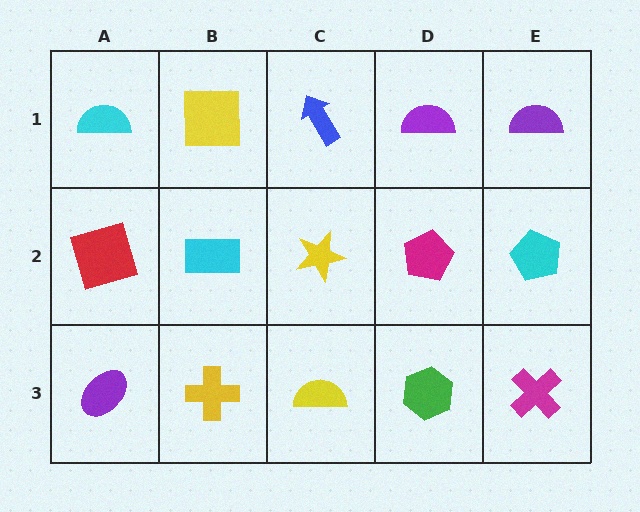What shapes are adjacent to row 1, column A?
A red square (row 2, column A), a yellow square (row 1, column B).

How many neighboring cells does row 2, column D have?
4.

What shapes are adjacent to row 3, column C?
A yellow star (row 2, column C), a yellow cross (row 3, column B), a green hexagon (row 3, column D).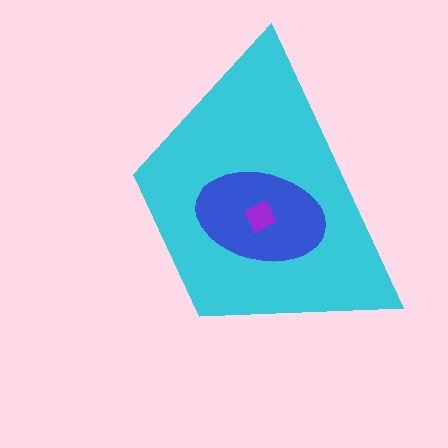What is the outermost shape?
The cyan trapezoid.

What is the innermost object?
The purple diamond.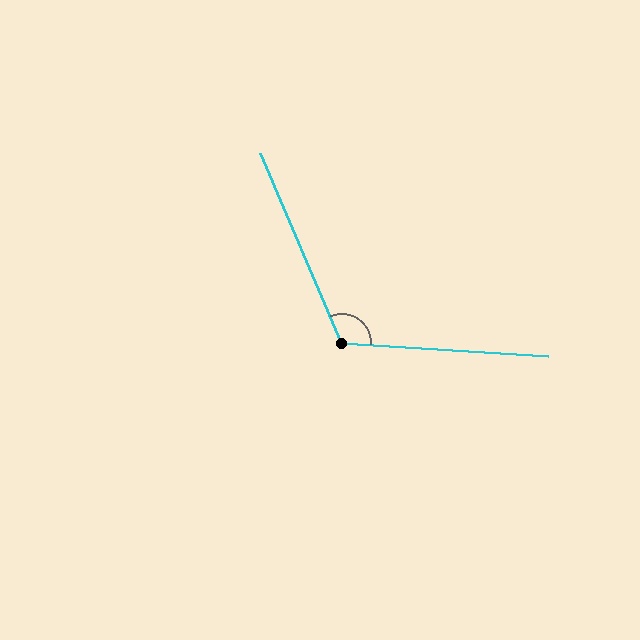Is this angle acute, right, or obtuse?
It is obtuse.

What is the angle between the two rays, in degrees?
Approximately 117 degrees.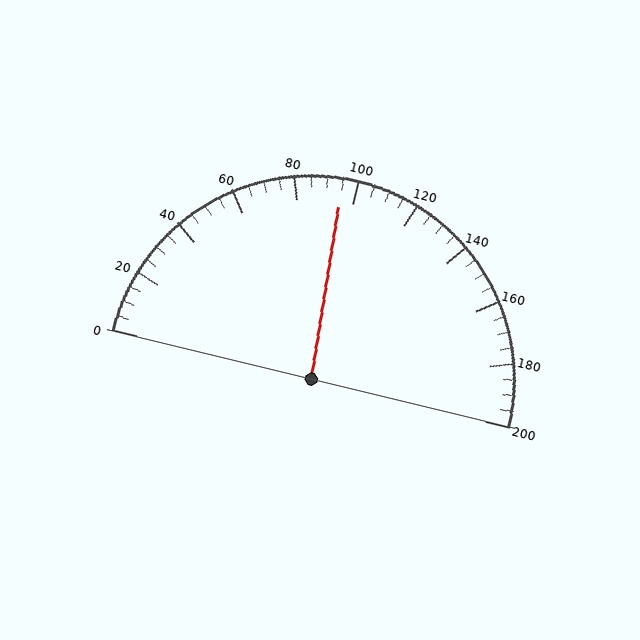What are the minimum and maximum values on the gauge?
The gauge ranges from 0 to 200.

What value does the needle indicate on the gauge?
The needle indicates approximately 95.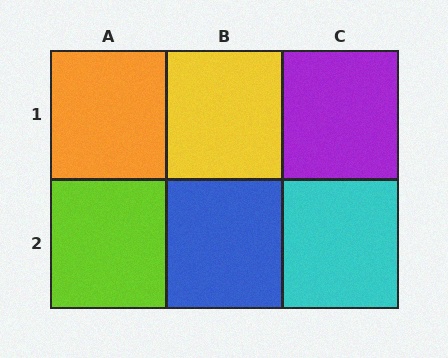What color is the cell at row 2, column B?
Blue.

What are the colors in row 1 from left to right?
Orange, yellow, purple.